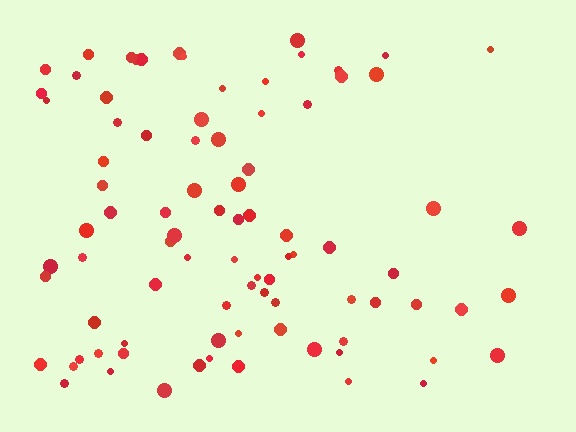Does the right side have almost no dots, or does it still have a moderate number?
Still a moderate number, just noticeably fewer than the left.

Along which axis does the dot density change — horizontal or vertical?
Horizontal.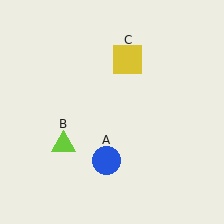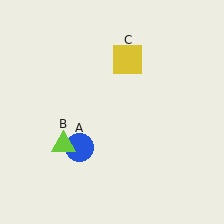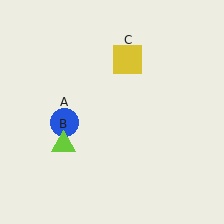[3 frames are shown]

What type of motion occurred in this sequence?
The blue circle (object A) rotated clockwise around the center of the scene.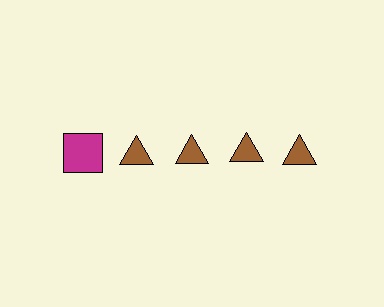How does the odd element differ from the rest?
It differs in both color (magenta instead of brown) and shape (square instead of triangle).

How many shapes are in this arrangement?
There are 5 shapes arranged in a grid pattern.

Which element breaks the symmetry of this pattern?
The magenta square in the top row, leftmost column breaks the symmetry. All other shapes are brown triangles.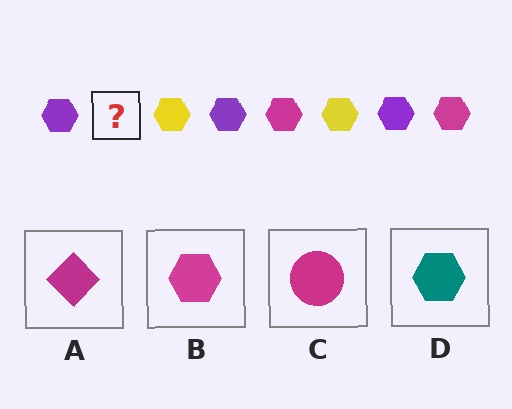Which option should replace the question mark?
Option B.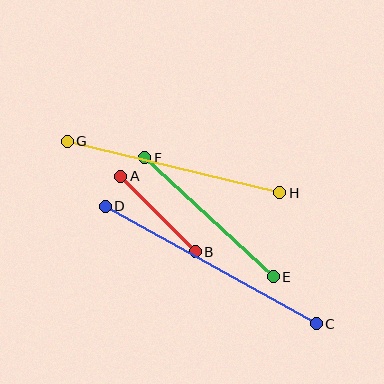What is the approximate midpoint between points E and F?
The midpoint is at approximately (209, 217) pixels.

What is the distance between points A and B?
The distance is approximately 106 pixels.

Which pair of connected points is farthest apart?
Points C and D are farthest apart.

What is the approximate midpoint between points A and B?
The midpoint is at approximately (158, 214) pixels.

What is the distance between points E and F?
The distance is approximately 176 pixels.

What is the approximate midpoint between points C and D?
The midpoint is at approximately (211, 265) pixels.